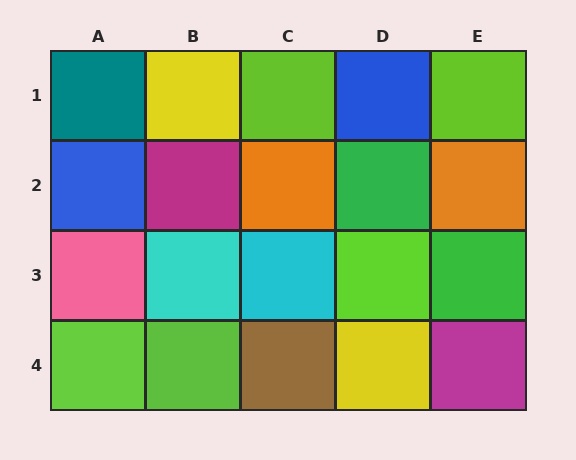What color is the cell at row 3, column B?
Cyan.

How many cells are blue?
2 cells are blue.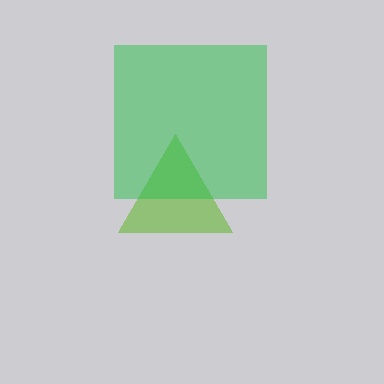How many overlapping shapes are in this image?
There are 2 overlapping shapes in the image.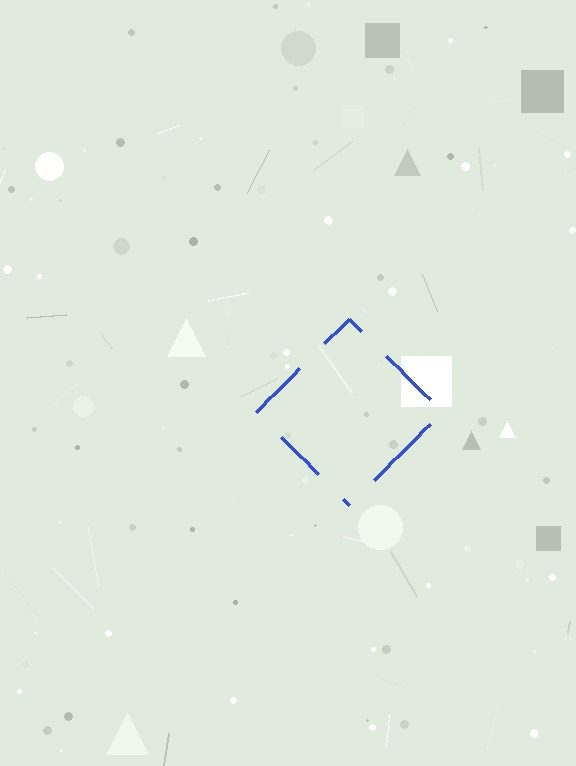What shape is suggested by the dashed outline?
The dashed outline suggests a diamond.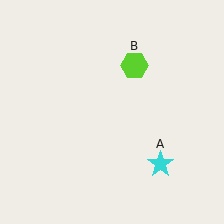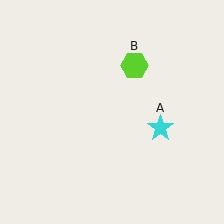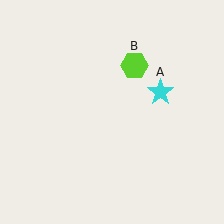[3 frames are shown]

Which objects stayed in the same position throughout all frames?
Lime hexagon (object B) remained stationary.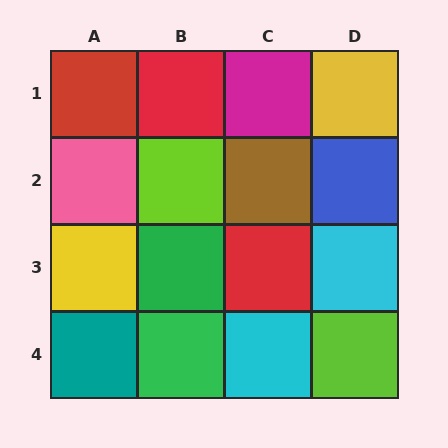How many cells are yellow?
2 cells are yellow.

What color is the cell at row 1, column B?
Red.